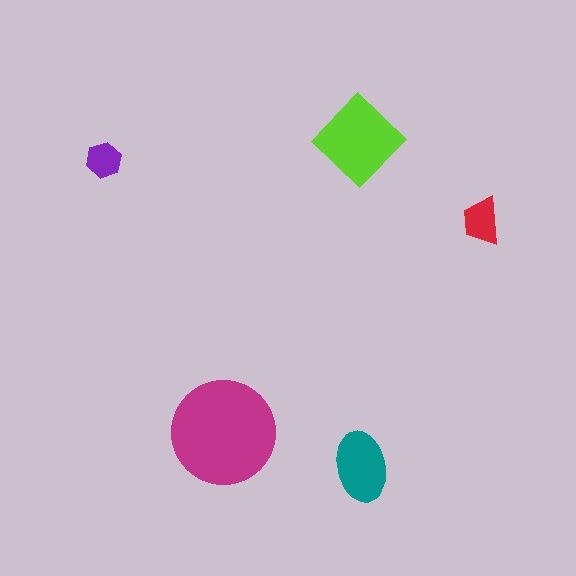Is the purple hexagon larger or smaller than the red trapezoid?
Smaller.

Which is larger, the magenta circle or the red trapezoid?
The magenta circle.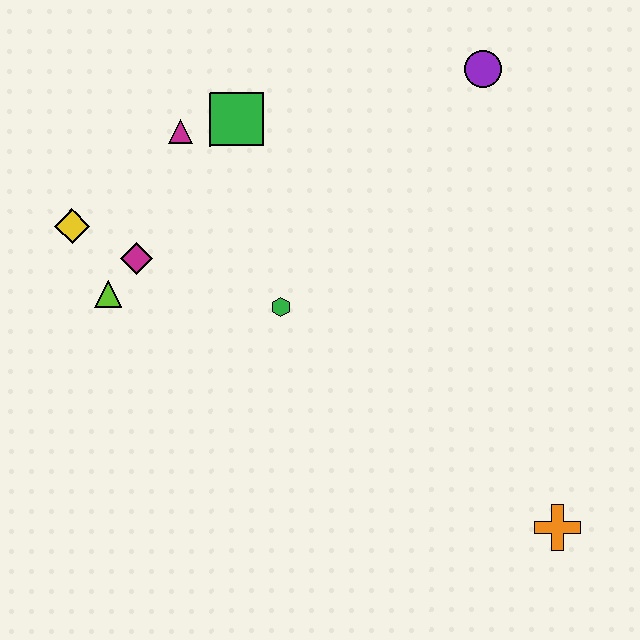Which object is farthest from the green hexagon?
The orange cross is farthest from the green hexagon.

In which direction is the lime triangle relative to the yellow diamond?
The lime triangle is below the yellow diamond.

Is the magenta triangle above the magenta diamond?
Yes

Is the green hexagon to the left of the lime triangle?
No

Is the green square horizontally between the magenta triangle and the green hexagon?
Yes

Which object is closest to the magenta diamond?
The lime triangle is closest to the magenta diamond.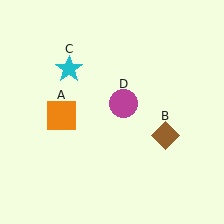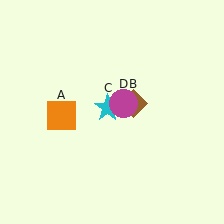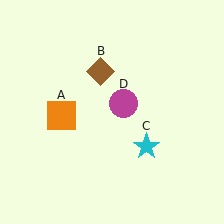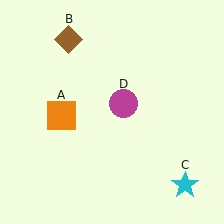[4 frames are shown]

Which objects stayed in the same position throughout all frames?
Orange square (object A) and magenta circle (object D) remained stationary.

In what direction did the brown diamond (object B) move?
The brown diamond (object B) moved up and to the left.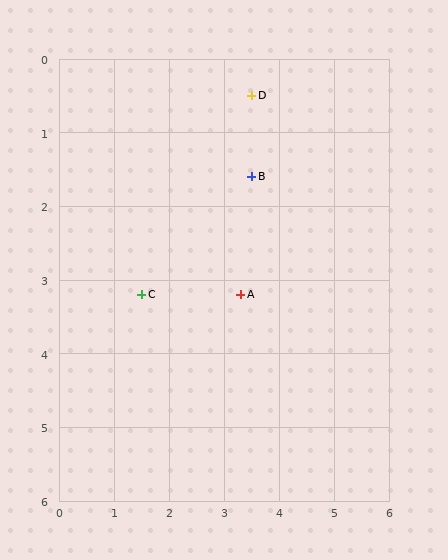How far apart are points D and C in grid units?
Points D and C are about 3.4 grid units apart.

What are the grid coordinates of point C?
Point C is at approximately (1.5, 3.2).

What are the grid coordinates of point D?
Point D is at approximately (3.5, 0.5).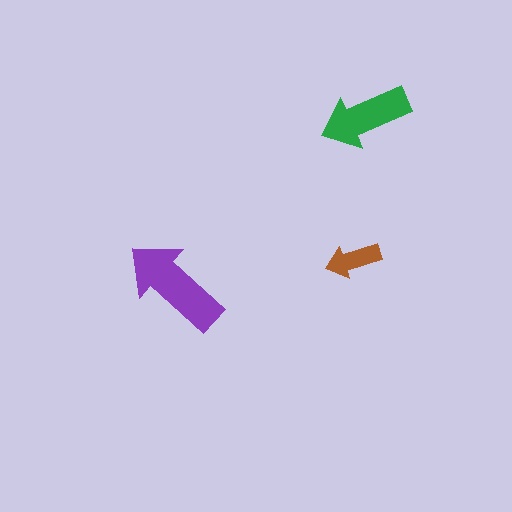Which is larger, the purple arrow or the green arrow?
The purple one.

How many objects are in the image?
There are 3 objects in the image.